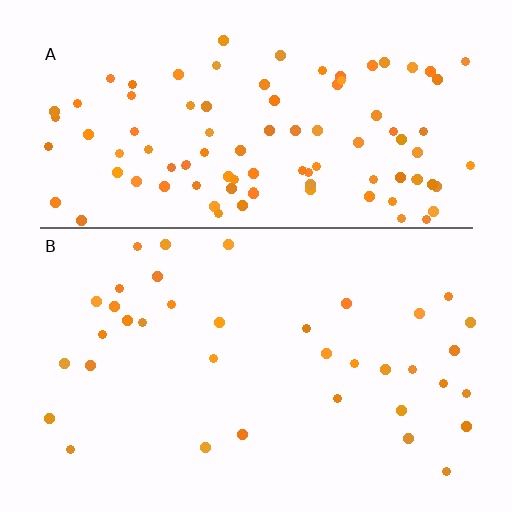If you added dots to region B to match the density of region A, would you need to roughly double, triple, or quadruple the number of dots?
Approximately triple.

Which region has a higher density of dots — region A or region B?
A (the top).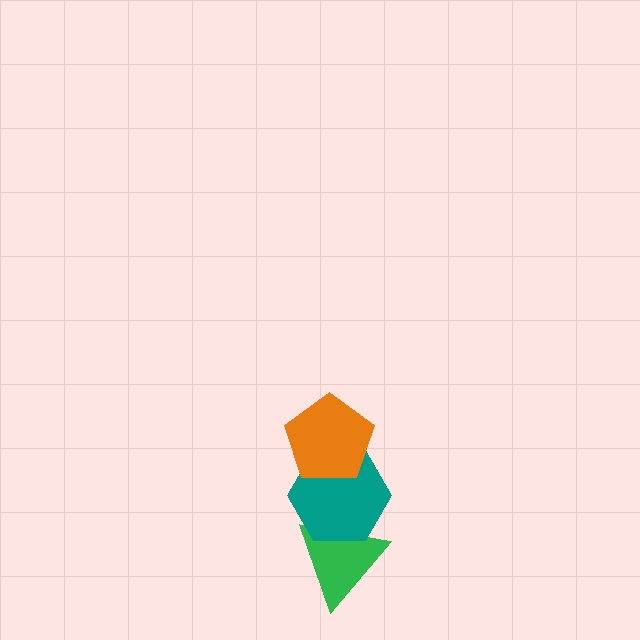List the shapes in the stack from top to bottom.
From top to bottom: the orange pentagon, the teal hexagon, the green triangle.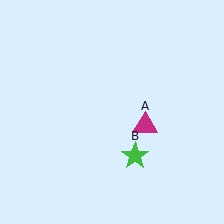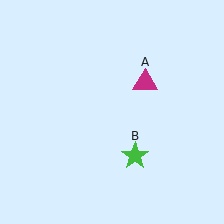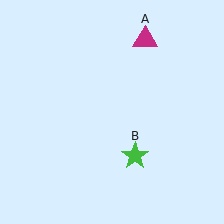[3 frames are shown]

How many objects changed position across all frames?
1 object changed position: magenta triangle (object A).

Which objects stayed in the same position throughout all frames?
Green star (object B) remained stationary.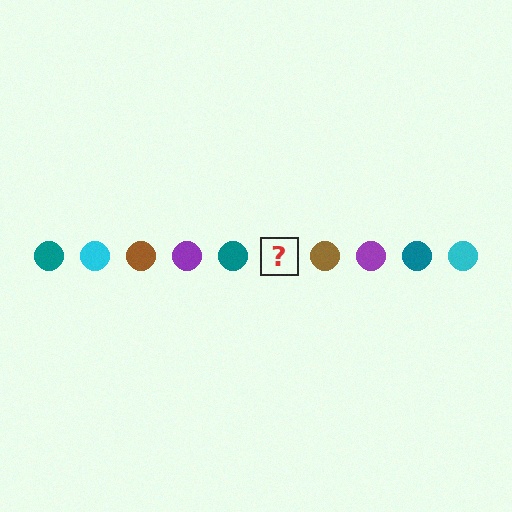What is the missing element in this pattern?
The missing element is a cyan circle.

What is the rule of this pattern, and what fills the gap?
The rule is that the pattern cycles through teal, cyan, brown, purple circles. The gap should be filled with a cyan circle.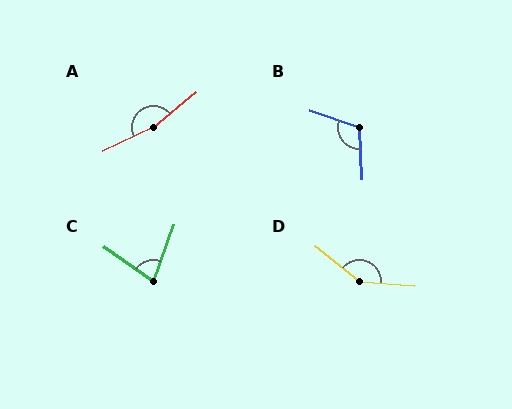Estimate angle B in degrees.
Approximately 112 degrees.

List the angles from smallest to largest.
C (74°), B (112°), D (145°), A (165°).